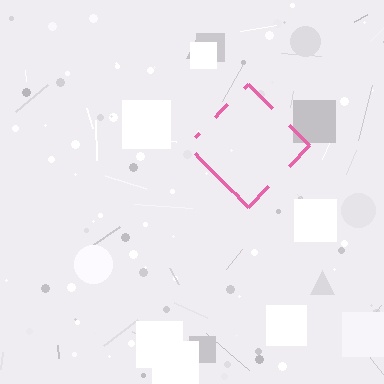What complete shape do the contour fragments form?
The contour fragments form a diamond.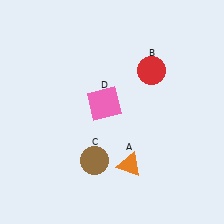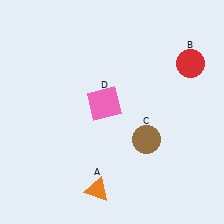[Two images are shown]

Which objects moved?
The objects that moved are: the orange triangle (A), the red circle (B), the brown circle (C).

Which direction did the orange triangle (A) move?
The orange triangle (A) moved left.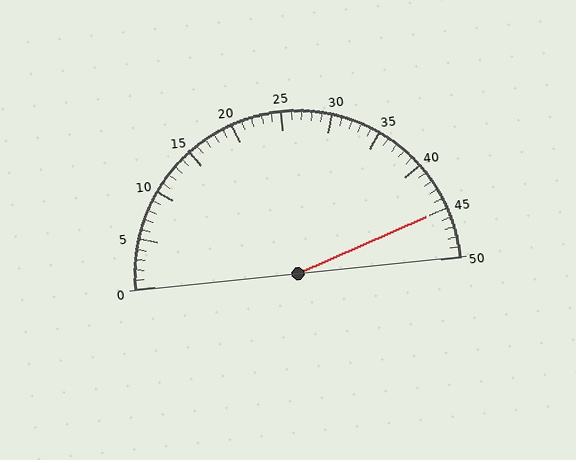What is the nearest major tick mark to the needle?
The nearest major tick mark is 45.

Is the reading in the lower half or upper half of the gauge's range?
The reading is in the upper half of the range (0 to 50).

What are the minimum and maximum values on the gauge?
The gauge ranges from 0 to 50.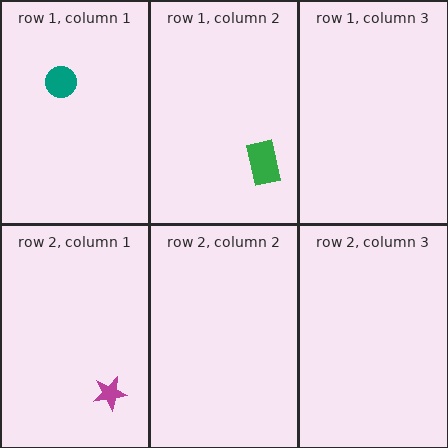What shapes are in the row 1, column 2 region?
The green rectangle.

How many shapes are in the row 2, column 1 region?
1.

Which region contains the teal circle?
The row 1, column 1 region.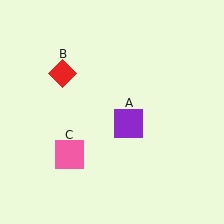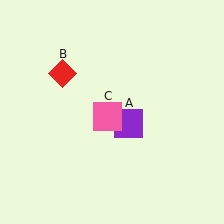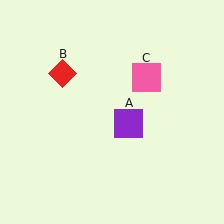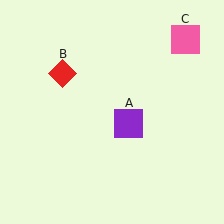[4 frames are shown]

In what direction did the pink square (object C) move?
The pink square (object C) moved up and to the right.